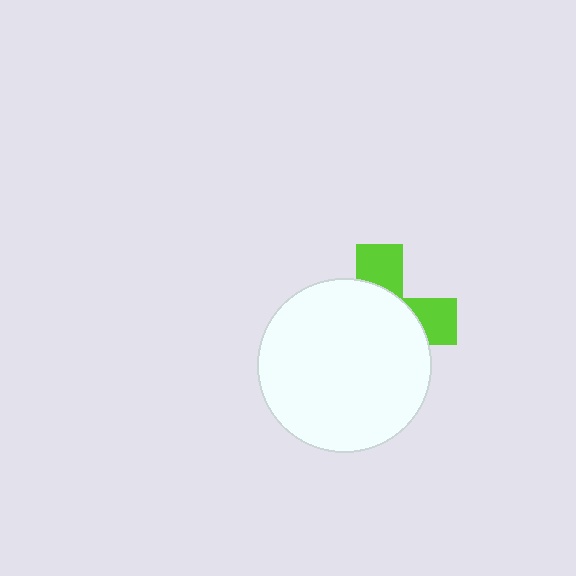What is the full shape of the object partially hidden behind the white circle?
The partially hidden object is a lime cross.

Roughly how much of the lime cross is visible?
A small part of it is visible (roughly 31%).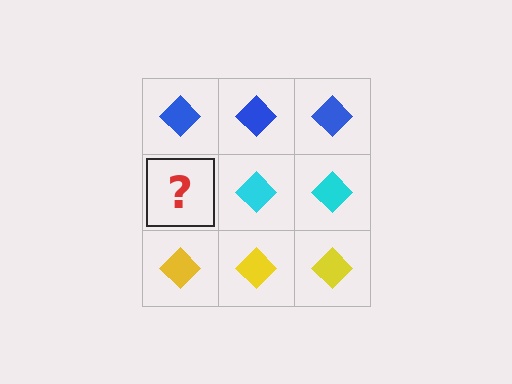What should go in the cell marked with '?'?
The missing cell should contain a cyan diamond.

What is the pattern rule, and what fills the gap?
The rule is that each row has a consistent color. The gap should be filled with a cyan diamond.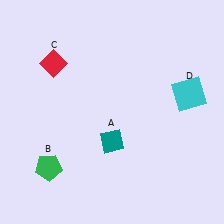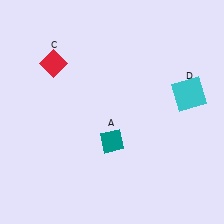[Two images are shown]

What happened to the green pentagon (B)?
The green pentagon (B) was removed in Image 2. It was in the bottom-left area of Image 1.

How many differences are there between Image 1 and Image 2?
There is 1 difference between the two images.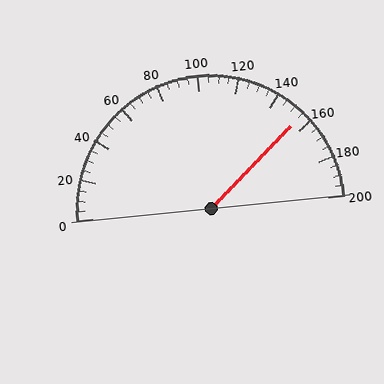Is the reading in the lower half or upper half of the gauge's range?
The reading is in the upper half of the range (0 to 200).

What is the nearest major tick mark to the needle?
The nearest major tick mark is 160.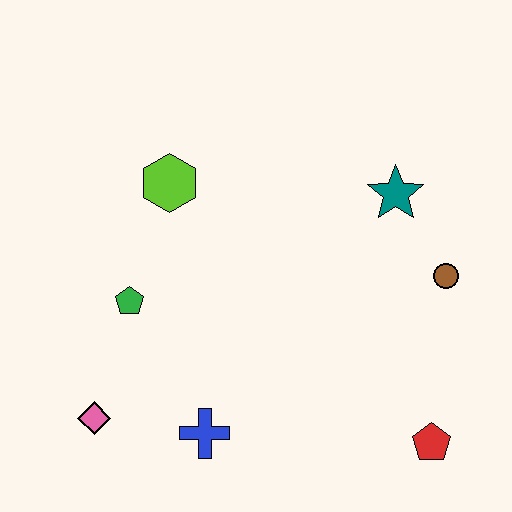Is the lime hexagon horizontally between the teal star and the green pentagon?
Yes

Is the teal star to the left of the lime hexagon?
No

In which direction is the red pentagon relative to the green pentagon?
The red pentagon is to the right of the green pentagon.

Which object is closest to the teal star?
The brown circle is closest to the teal star.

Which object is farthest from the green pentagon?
The red pentagon is farthest from the green pentagon.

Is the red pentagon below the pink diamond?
Yes